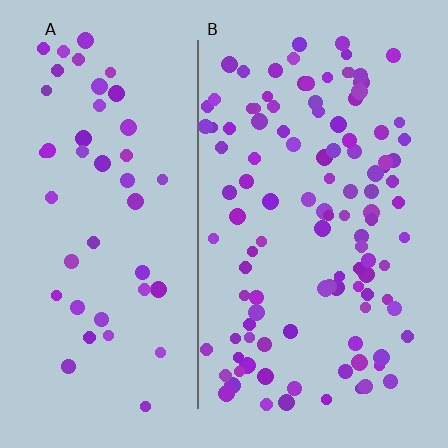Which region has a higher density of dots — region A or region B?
B (the right).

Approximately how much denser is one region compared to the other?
Approximately 2.4× — region B over region A.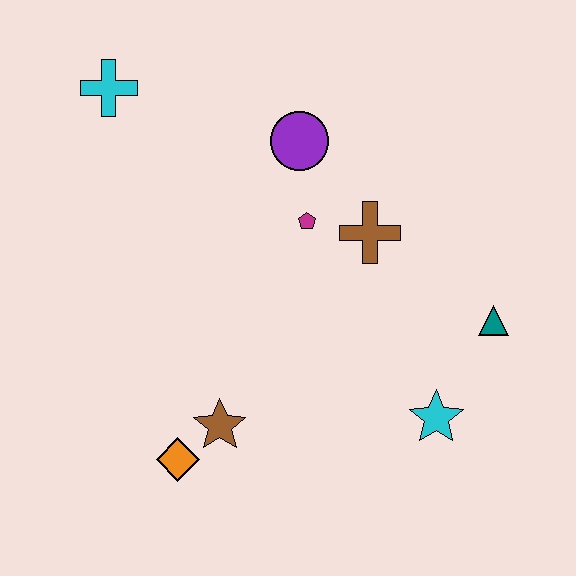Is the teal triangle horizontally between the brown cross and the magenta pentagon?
No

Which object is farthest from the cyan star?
The cyan cross is farthest from the cyan star.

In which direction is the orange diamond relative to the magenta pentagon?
The orange diamond is below the magenta pentagon.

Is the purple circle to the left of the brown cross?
Yes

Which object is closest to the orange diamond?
The brown star is closest to the orange diamond.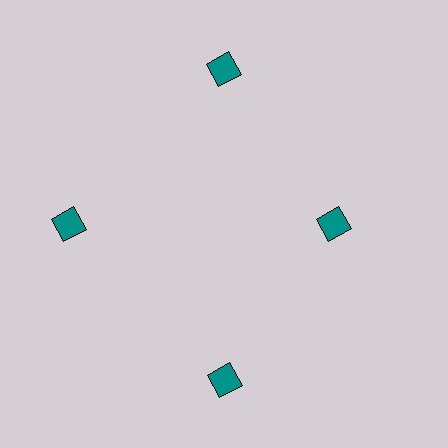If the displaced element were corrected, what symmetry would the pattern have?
It would have 4-fold rotational symmetry — the pattern would map onto itself every 90 degrees.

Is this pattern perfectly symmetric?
No. The 4 teal squares are arranged in a ring, but one element near the 3 o'clock position is pulled inward toward the center, breaking the 4-fold rotational symmetry.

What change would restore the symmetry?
The symmetry would be restored by moving it outward, back onto the ring so that all 4 squares sit at equal angles and equal distance from the center.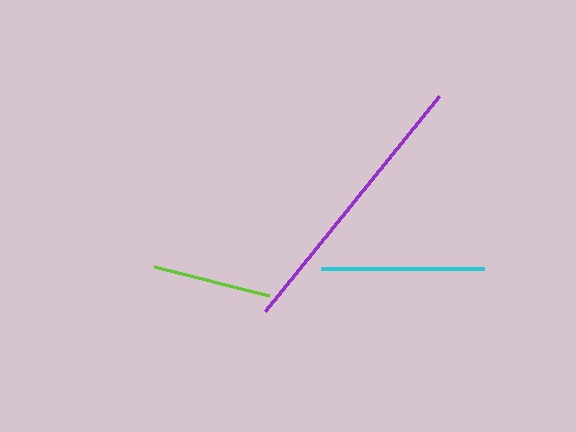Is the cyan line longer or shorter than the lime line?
The cyan line is longer than the lime line.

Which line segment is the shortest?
The lime line is the shortest at approximately 119 pixels.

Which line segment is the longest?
The purple line is the longest at approximately 276 pixels.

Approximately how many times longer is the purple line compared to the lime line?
The purple line is approximately 2.3 times the length of the lime line.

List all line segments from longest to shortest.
From longest to shortest: purple, cyan, lime.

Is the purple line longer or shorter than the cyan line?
The purple line is longer than the cyan line.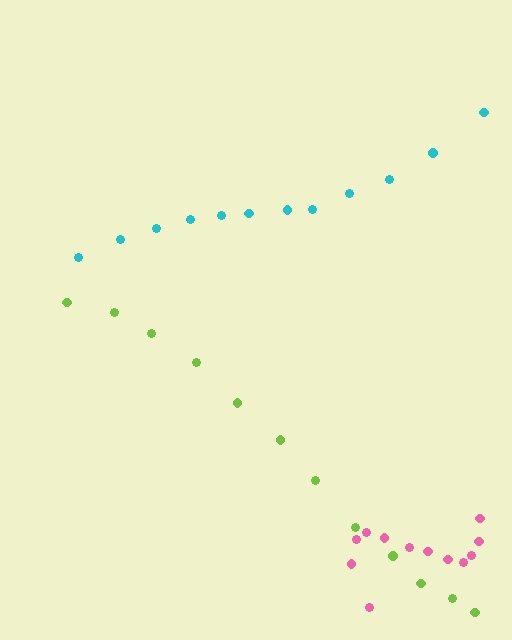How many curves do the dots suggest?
There are 3 distinct paths.